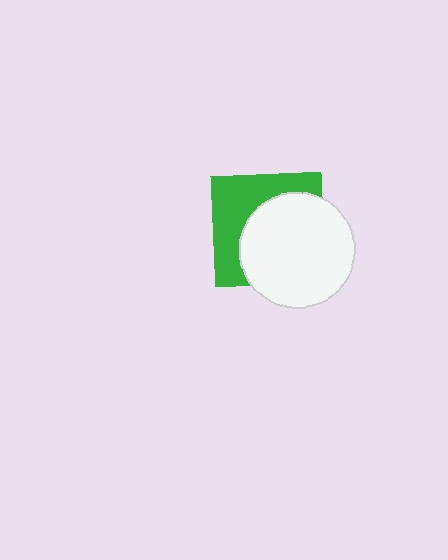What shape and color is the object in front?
The object in front is a white circle.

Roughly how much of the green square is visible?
A small part of it is visible (roughly 43%).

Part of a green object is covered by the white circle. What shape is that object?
It is a square.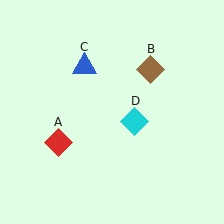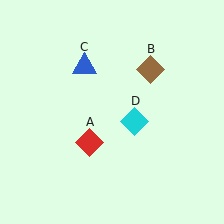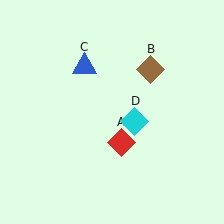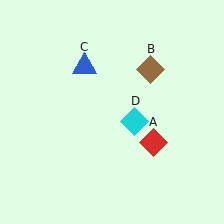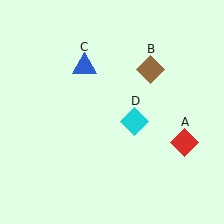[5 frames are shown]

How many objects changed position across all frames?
1 object changed position: red diamond (object A).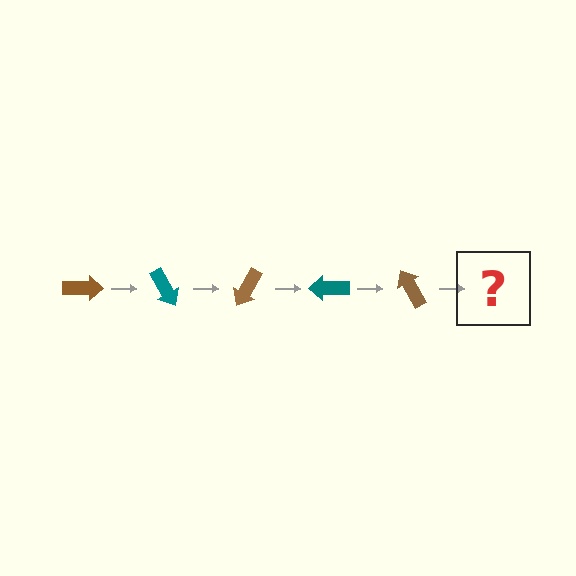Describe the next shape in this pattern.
It should be a teal arrow, rotated 300 degrees from the start.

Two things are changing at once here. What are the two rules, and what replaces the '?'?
The two rules are that it rotates 60 degrees each step and the color cycles through brown and teal. The '?' should be a teal arrow, rotated 300 degrees from the start.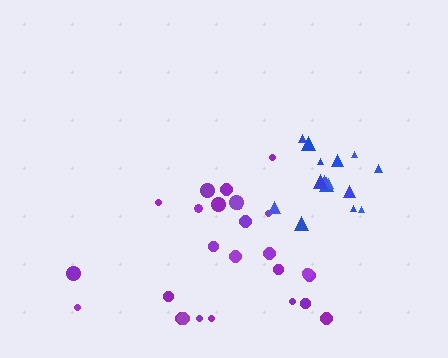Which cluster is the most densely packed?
Blue.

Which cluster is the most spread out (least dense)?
Purple.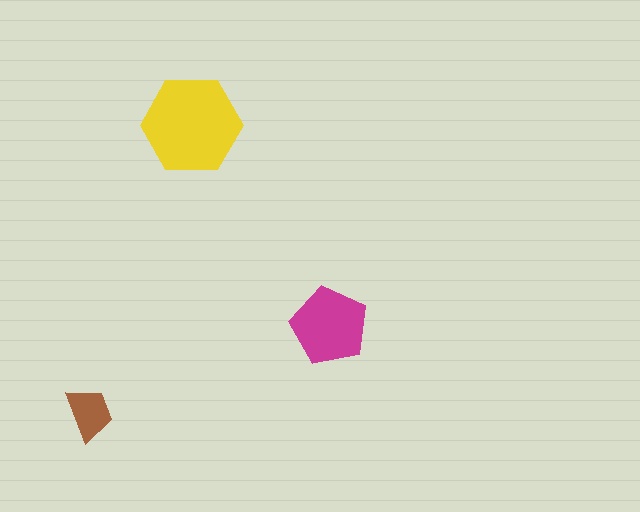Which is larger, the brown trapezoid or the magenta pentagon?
The magenta pentagon.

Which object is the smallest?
The brown trapezoid.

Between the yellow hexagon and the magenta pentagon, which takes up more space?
The yellow hexagon.